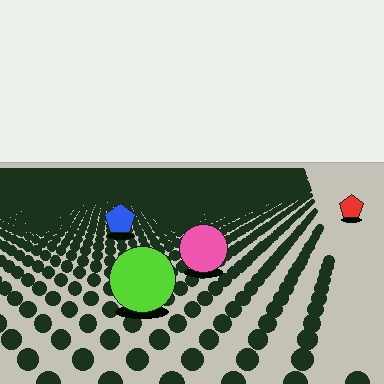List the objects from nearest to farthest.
From nearest to farthest: the lime circle, the pink circle, the blue pentagon, the red pentagon.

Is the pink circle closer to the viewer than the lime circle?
No. The lime circle is closer — you can tell from the texture gradient: the ground texture is coarser near it.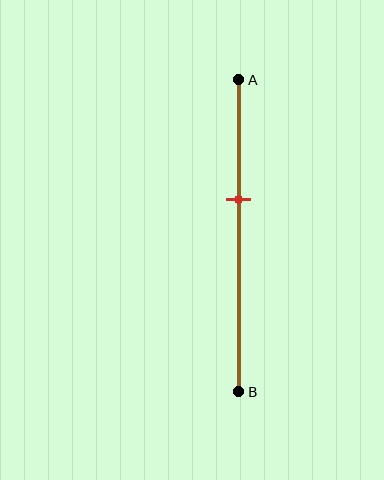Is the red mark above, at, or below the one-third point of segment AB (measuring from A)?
The red mark is below the one-third point of segment AB.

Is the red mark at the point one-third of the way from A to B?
No, the mark is at about 40% from A, not at the 33% one-third point.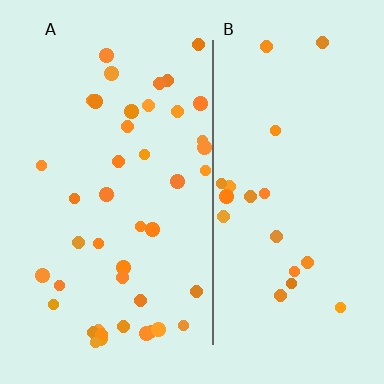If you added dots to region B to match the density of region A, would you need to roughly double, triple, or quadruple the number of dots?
Approximately double.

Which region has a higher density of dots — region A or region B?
A (the left).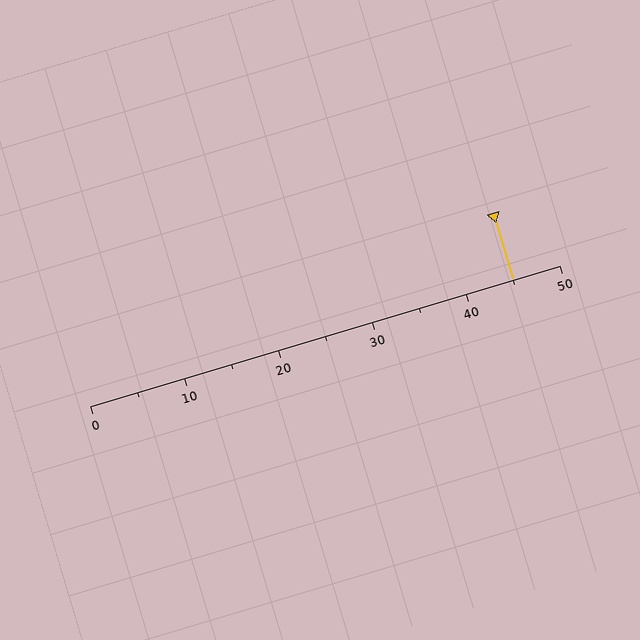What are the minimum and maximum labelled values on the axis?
The axis runs from 0 to 50.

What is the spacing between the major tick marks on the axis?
The major ticks are spaced 10 apart.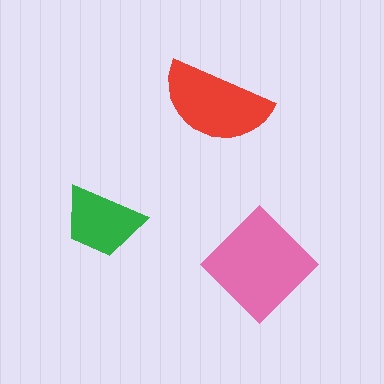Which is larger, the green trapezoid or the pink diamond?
The pink diamond.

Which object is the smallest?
The green trapezoid.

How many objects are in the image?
There are 3 objects in the image.